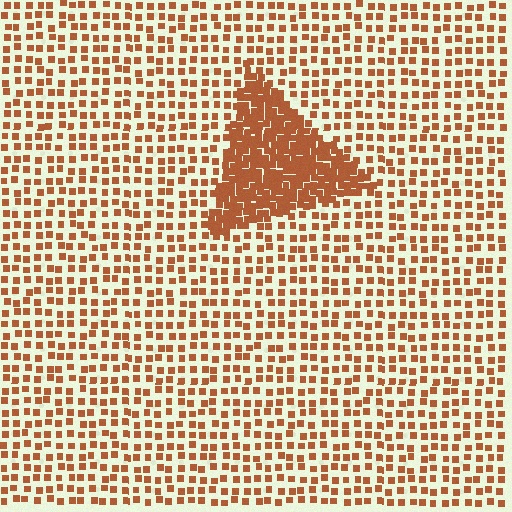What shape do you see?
I see a triangle.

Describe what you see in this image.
The image contains small brown elements arranged at two different densities. A triangle-shaped region is visible where the elements are more densely packed than the surrounding area.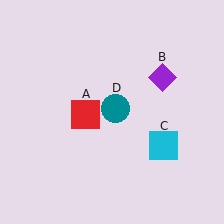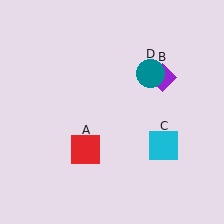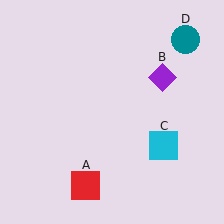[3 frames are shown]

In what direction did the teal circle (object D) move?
The teal circle (object D) moved up and to the right.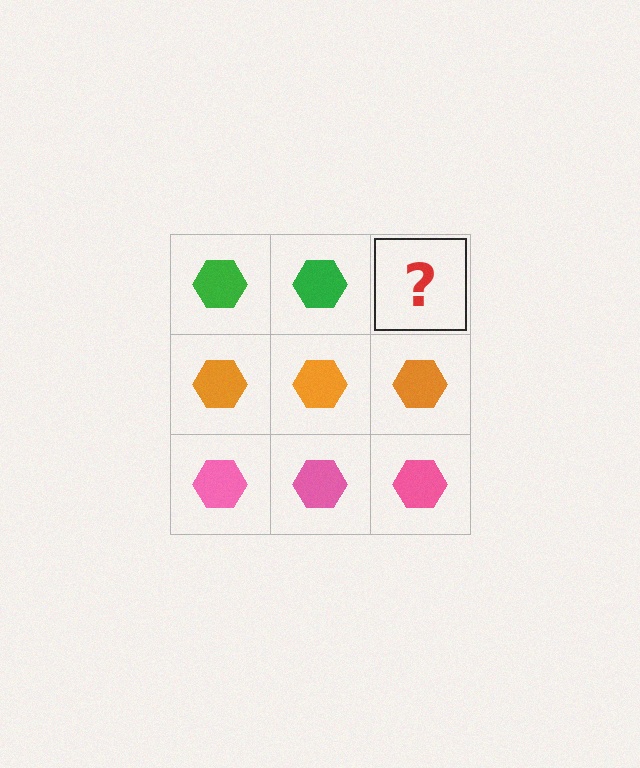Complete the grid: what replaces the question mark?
The question mark should be replaced with a green hexagon.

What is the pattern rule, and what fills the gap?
The rule is that each row has a consistent color. The gap should be filled with a green hexagon.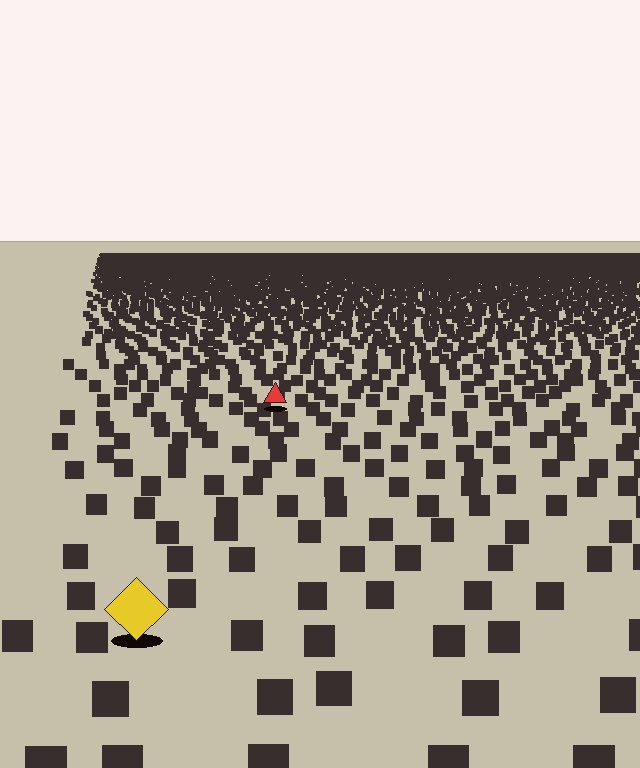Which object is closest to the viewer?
The yellow diamond is closest. The texture marks near it are larger and more spread out.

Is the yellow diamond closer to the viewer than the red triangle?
Yes. The yellow diamond is closer — you can tell from the texture gradient: the ground texture is coarser near it.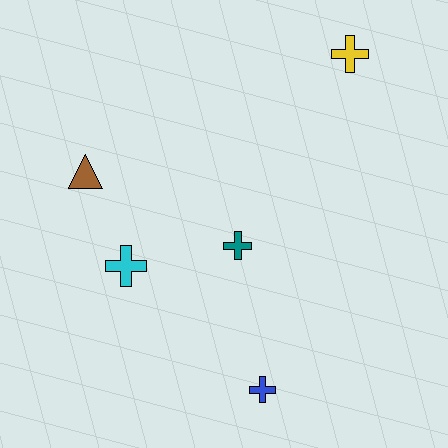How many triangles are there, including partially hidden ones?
There is 1 triangle.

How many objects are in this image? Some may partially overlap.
There are 5 objects.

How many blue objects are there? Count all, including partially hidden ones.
There is 1 blue object.